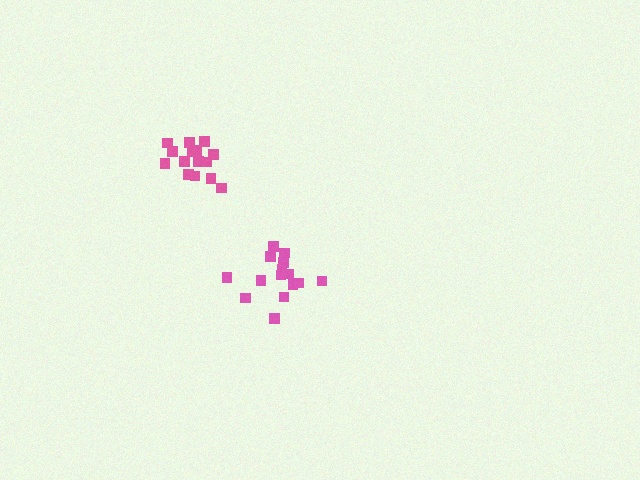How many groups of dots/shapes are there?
There are 2 groups.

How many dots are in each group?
Group 1: 15 dots, Group 2: 15 dots (30 total).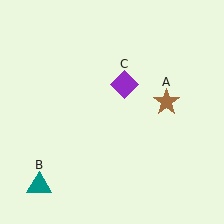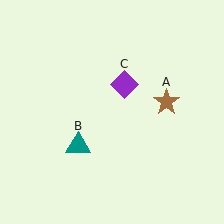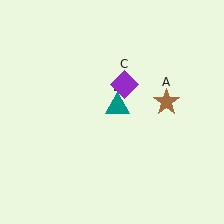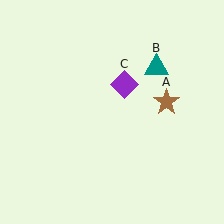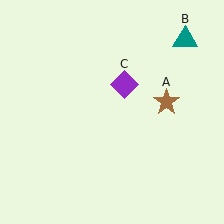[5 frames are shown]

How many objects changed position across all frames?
1 object changed position: teal triangle (object B).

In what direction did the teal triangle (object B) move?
The teal triangle (object B) moved up and to the right.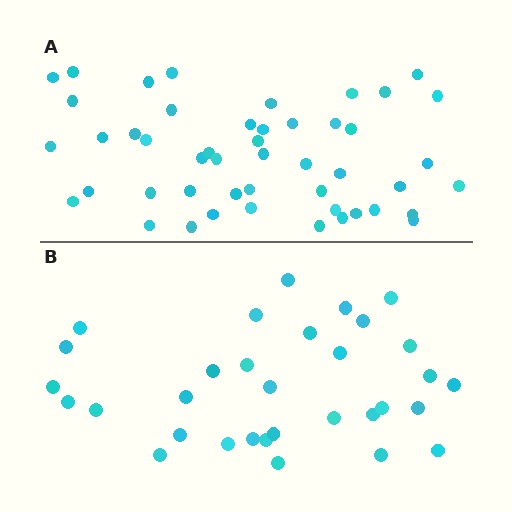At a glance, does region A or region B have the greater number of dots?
Region A (the top region) has more dots.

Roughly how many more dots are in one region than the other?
Region A has approximately 15 more dots than region B.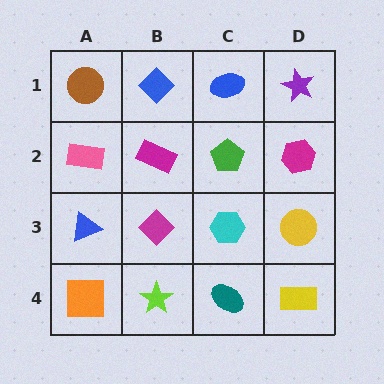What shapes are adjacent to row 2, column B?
A blue diamond (row 1, column B), a magenta diamond (row 3, column B), a pink rectangle (row 2, column A), a green pentagon (row 2, column C).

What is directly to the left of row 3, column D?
A cyan hexagon.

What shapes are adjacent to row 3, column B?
A magenta rectangle (row 2, column B), a lime star (row 4, column B), a blue triangle (row 3, column A), a cyan hexagon (row 3, column C).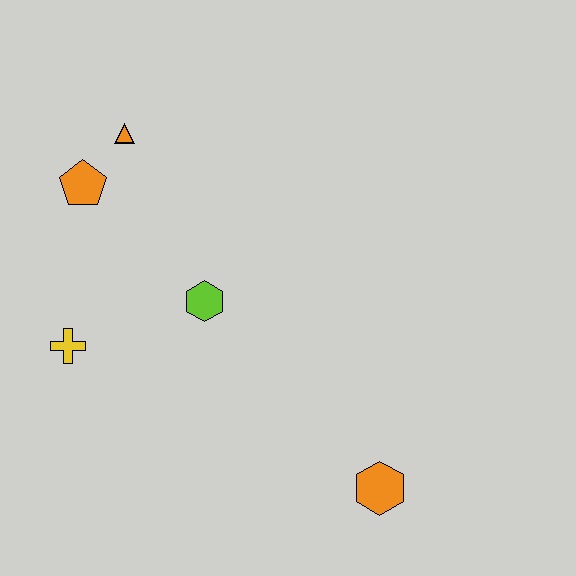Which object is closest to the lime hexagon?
The yellow cross is closest to the lime hexagon.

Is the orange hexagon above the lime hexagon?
No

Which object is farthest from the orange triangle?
The orange hexagon is farthest from the orange triangle.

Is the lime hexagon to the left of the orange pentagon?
No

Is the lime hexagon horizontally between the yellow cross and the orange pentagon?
No